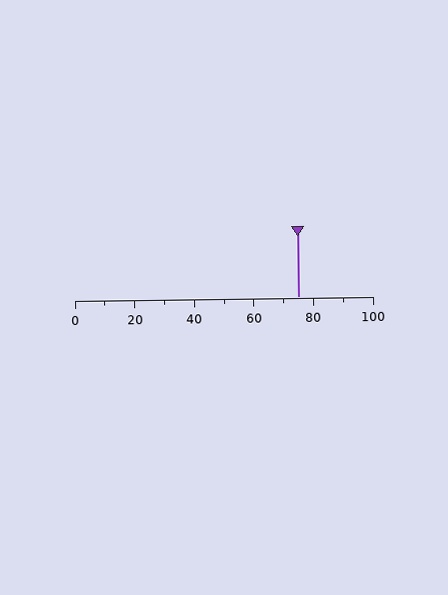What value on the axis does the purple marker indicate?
The marker indicates approximately 75.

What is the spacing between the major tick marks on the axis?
The major ticks are spaced 20 apart.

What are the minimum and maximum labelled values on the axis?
The axis runs from 0 to 100.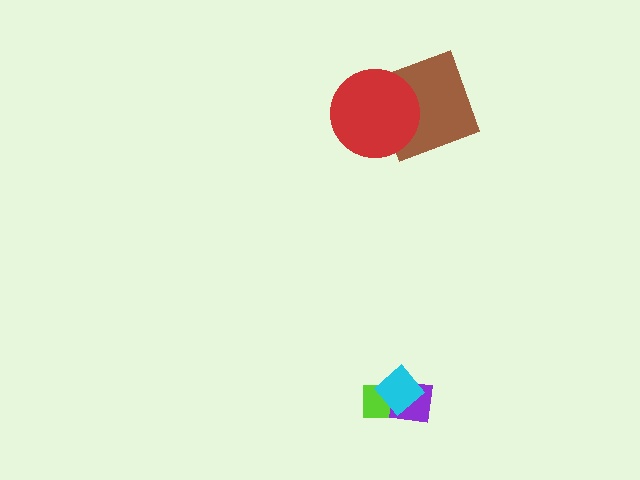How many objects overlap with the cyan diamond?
2 objects overlap with the cyan diamond.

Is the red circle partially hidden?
No, no other shape covers it.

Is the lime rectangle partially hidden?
Yes, it is partially covered by another shape.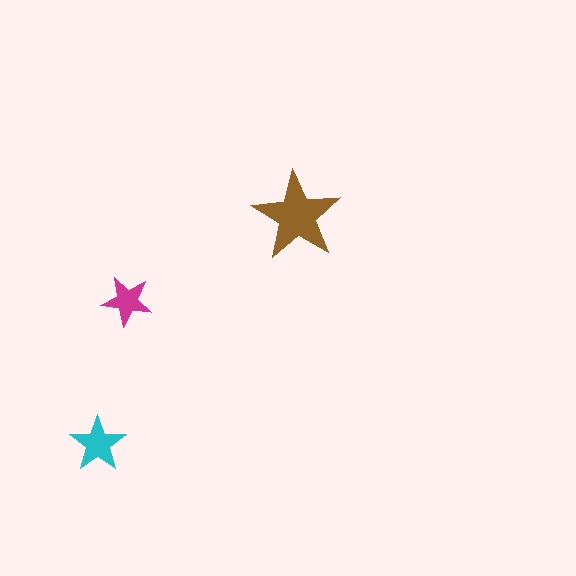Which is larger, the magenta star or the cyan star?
The cyan one.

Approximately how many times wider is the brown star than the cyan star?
About 1.5 times wider.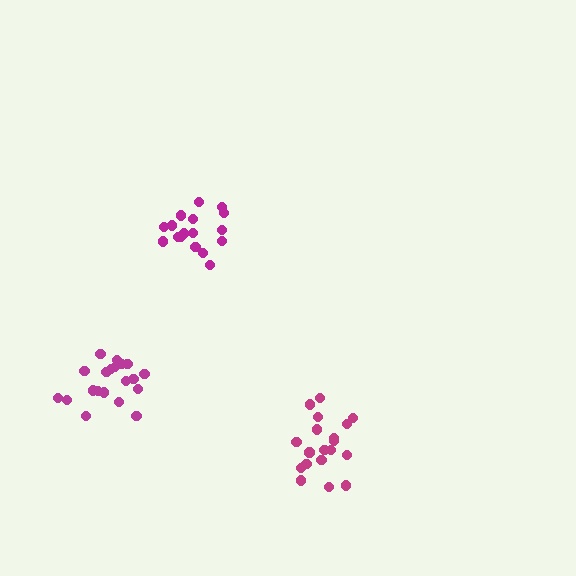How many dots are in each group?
Group 1: 19 dots, Group 2: 17 dots, Group 3: 20 dots (56 total).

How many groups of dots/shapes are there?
There are 3 groups.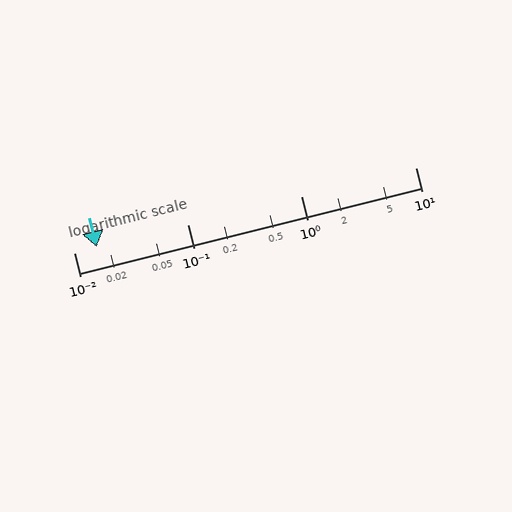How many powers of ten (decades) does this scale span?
The scale spans 3 decades, from 0.01 to 10.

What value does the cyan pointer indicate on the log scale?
The pointer indicates approximately 0.016.